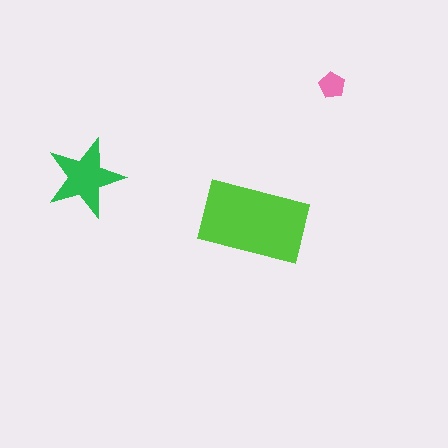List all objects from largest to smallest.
The lime rectangle, the green star, the pink pentagon.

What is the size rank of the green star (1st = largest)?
2nd.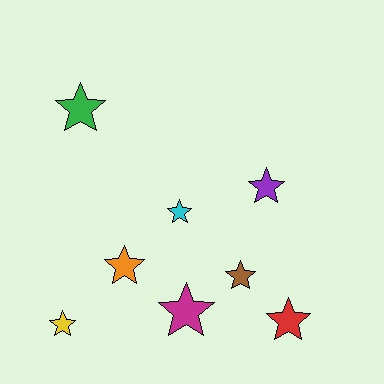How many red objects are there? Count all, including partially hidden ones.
There is 1 red object.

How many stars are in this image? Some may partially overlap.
There are 8 stars.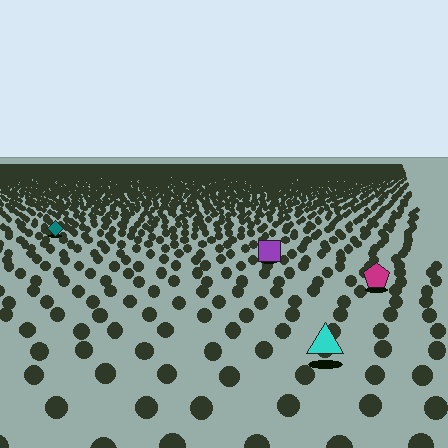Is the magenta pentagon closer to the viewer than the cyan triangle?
No. The cyan triangle is closer — you can tell from the texture gradient: the ground texture is coarser near it.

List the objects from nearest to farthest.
From nearest to farthest: the cyan triangle, the magenta pentagon, the purple square, the teal diamond.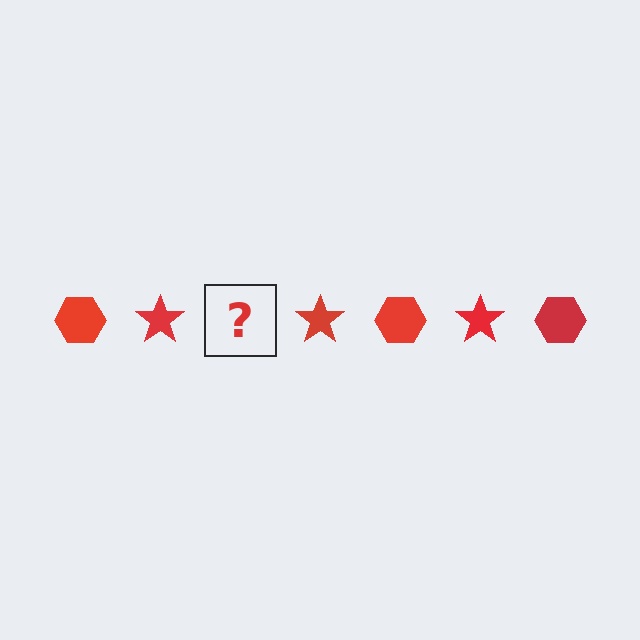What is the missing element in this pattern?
The missing element is a red hexagon.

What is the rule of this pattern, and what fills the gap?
The rule is that the pattern cycles through hexagon, star shapes in red. The gap should be filled with a red hexagon.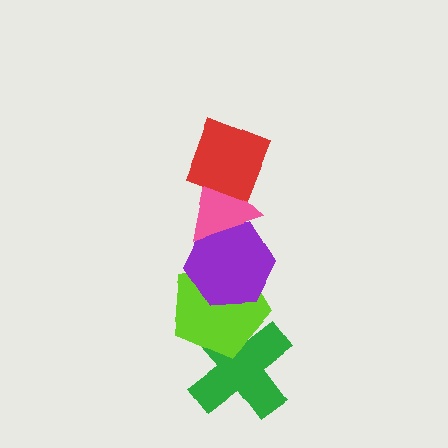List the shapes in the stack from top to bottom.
From top to bottom: the red diamond, the pink triangle, the purple hexagon, the lime pentagon, the green cross.